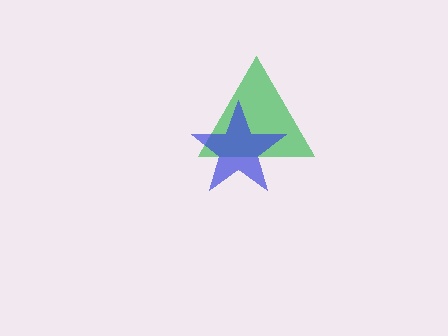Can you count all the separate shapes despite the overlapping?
Yes, there are 2 separate shapes.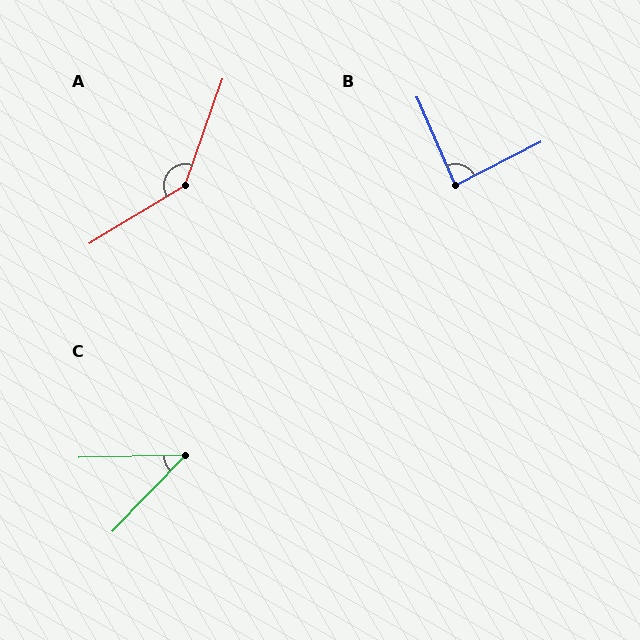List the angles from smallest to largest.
C (45°), B (86°), A (141°).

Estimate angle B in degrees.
Approximately 86 degrees.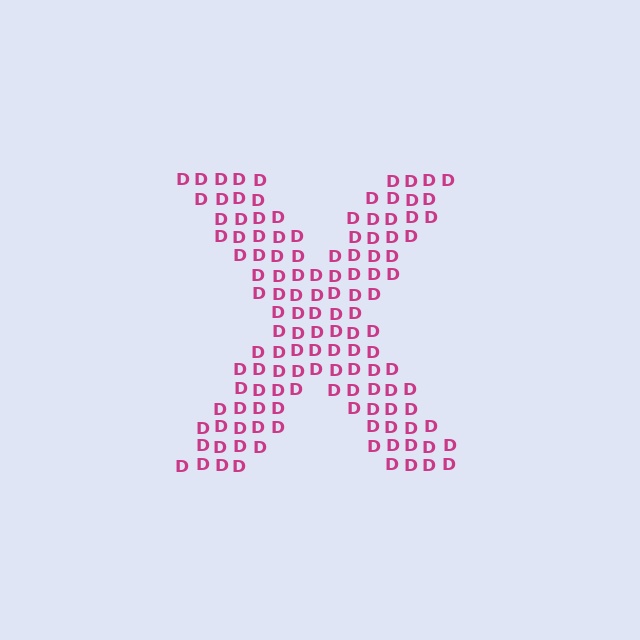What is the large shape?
The large shape is the letter X.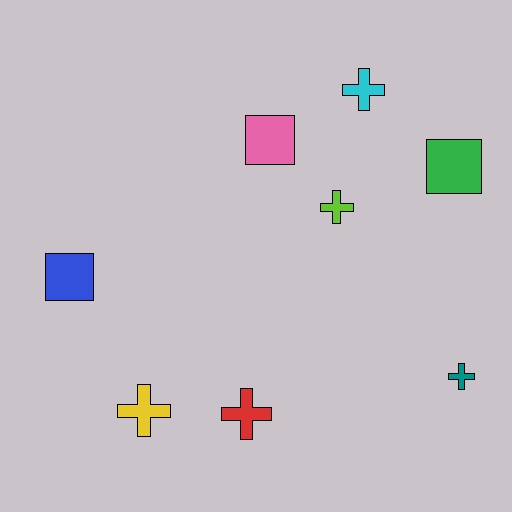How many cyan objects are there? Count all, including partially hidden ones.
There is 1 cyan object.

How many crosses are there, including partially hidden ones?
There are 5 crosses.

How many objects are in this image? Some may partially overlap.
There are 8 objects.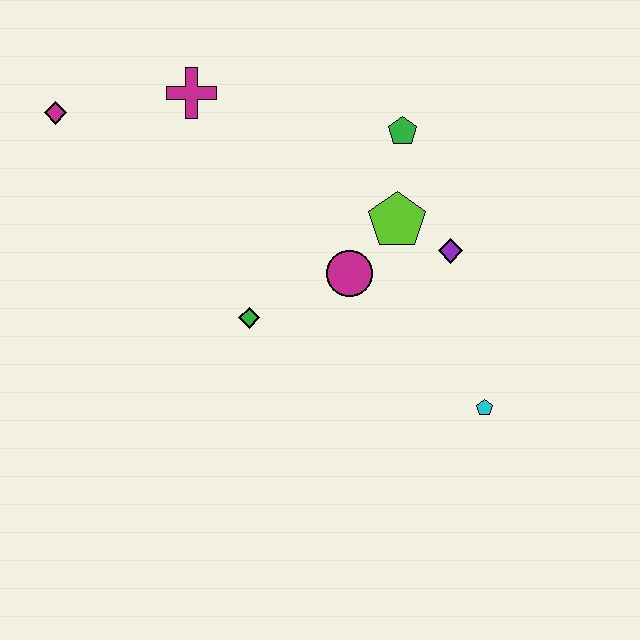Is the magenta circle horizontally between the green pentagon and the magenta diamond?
Yes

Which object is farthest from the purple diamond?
The magenta diamond is farthest from the purple diamond.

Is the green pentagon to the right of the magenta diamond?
Yes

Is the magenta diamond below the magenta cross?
Yes